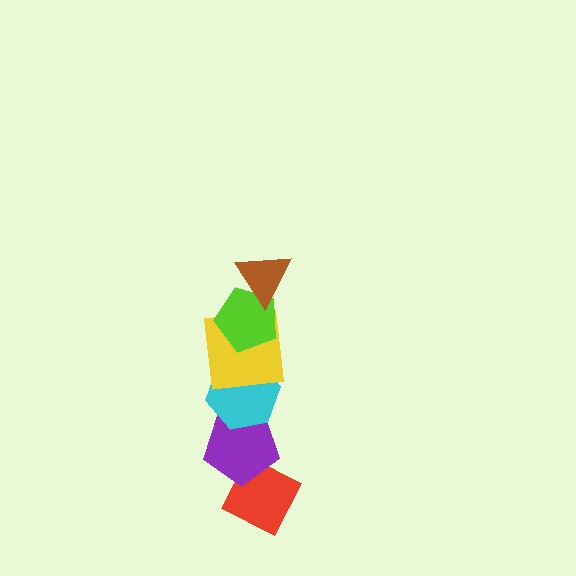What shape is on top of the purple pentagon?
The cyan hexagon is on top of the purple pentagon.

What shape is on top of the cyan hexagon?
The yellow square is on top of the cyan hexagon.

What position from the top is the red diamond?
The red diamond is 6th from the top.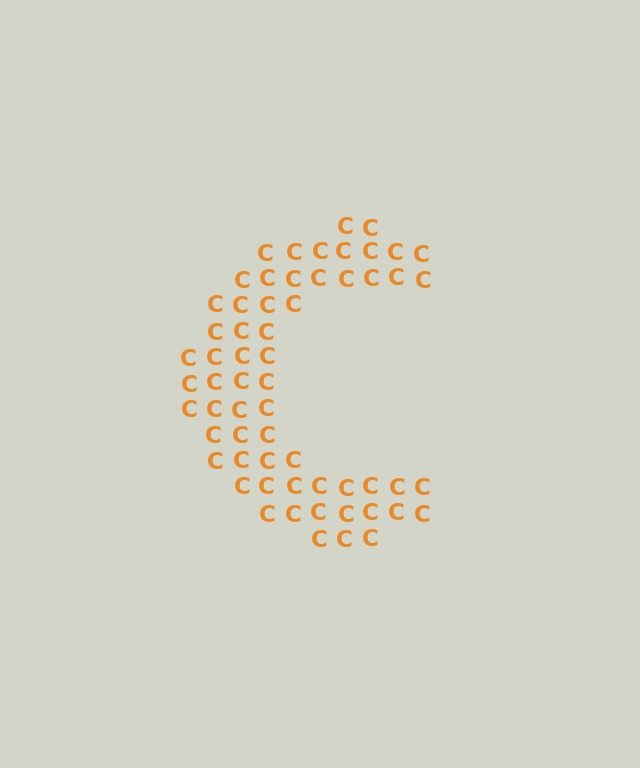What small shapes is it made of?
It is made of small letter C's.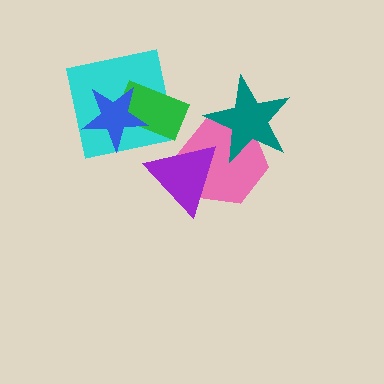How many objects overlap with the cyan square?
2 objects overlap with the cyan square.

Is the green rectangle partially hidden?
Yes, it is partially covered by another shape.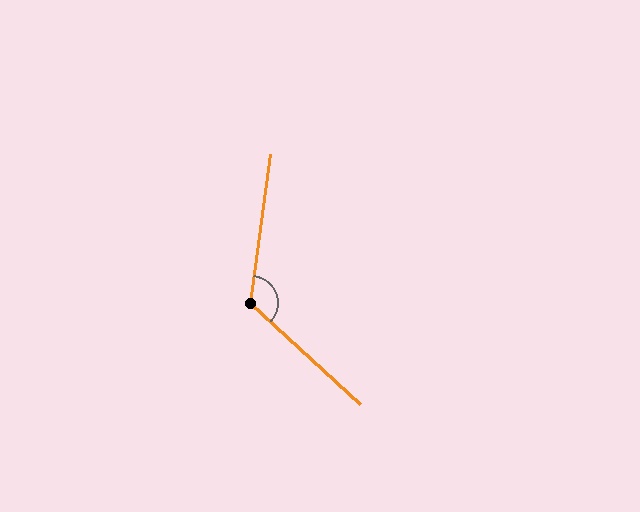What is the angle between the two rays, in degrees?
Approximately 125 degrees.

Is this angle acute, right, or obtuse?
It is obtuse.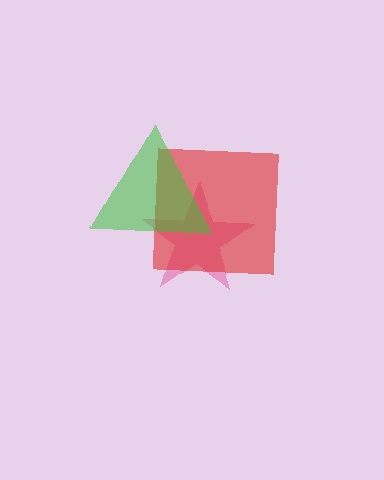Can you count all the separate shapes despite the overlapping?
Yes, there are 3 separate shapes.